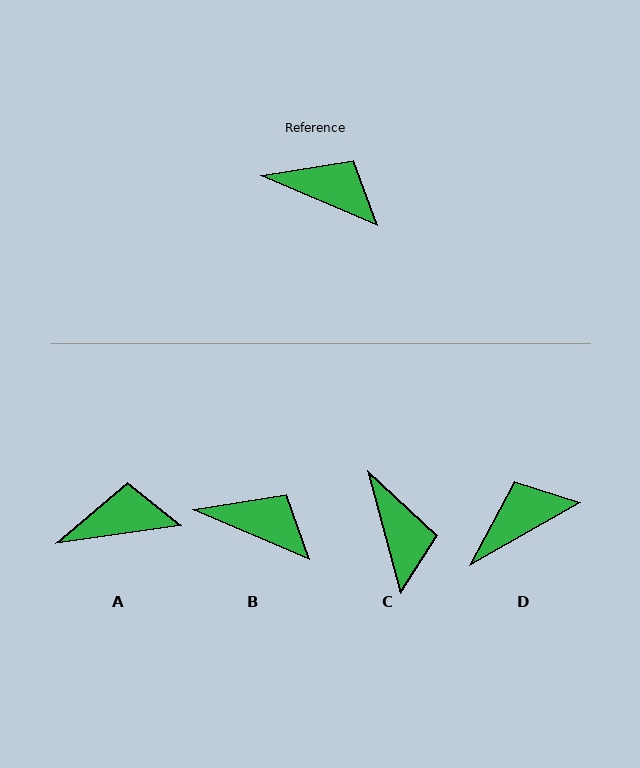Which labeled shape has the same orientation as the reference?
B.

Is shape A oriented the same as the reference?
No, it is off by about 31 degrees.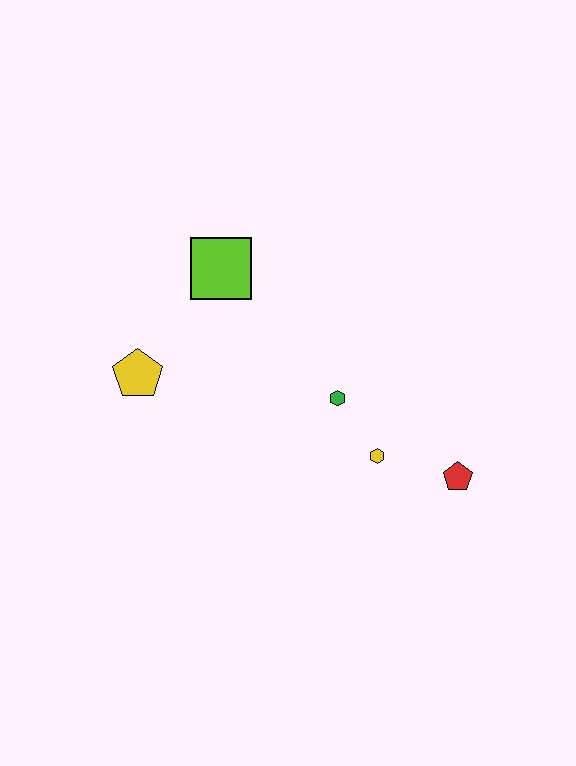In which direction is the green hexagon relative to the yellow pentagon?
The green hexagon is to the right of the yellow pentagon.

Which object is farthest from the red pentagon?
The yellow pentagon is farthest from the red pentagon.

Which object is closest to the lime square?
The yellow pentagon is closest to the lime square.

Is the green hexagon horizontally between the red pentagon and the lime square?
Yes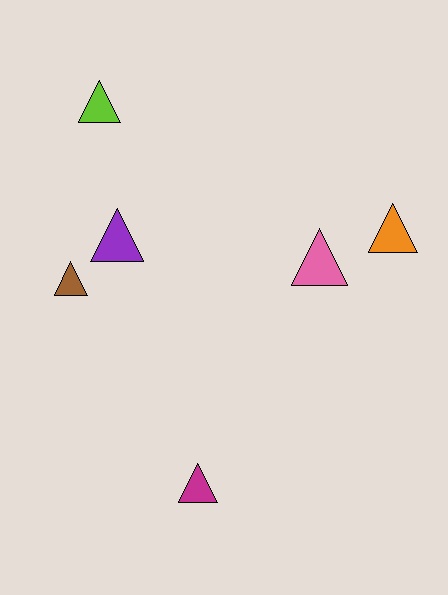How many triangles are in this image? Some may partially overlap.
There are 6 triangles.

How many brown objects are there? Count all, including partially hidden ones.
There is 1 brown object.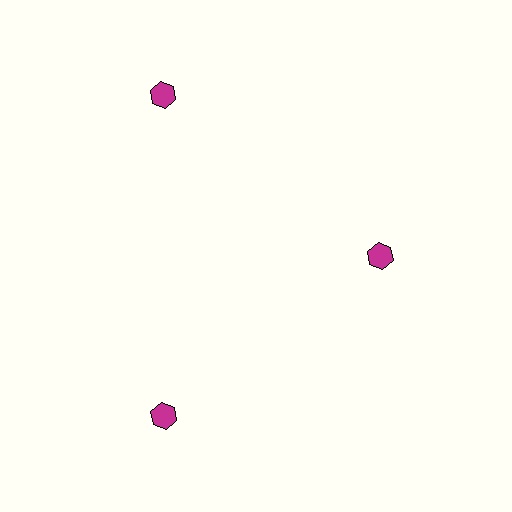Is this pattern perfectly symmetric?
No. The 3 magenta hexagons are arranged in a ring, but one element near the 3 o'clock position is pulled inward toward the center, breaking the 3-fold rotational symmetry.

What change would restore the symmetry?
The symmetry would be restored by moving it outward, back onto the ring so that all 3 hexagons sit at equal angles and equal distance from the center.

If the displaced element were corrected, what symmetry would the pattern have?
It would have 3-fold rotational symmetry — the pattern would map onto itself every 120 degrees.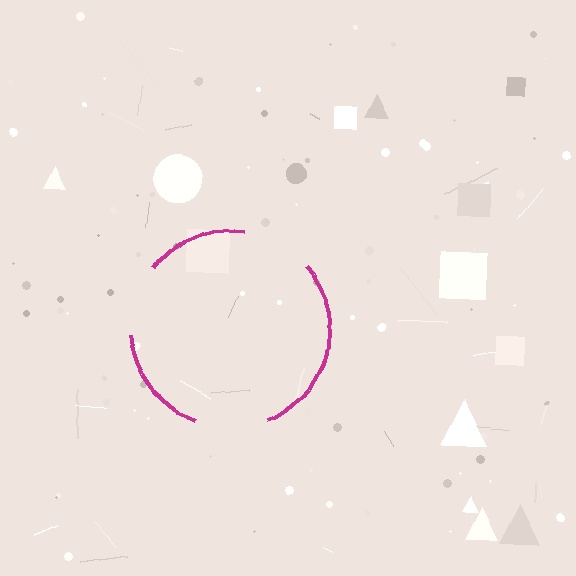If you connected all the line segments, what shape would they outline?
They would outline a circle.